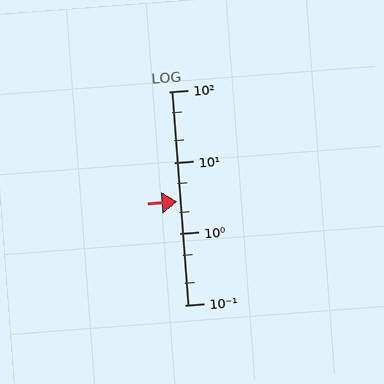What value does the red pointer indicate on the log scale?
The pointer indicates approximately 2.8.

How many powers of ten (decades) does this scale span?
The scale spans 3 decades, from 0.1 to 100.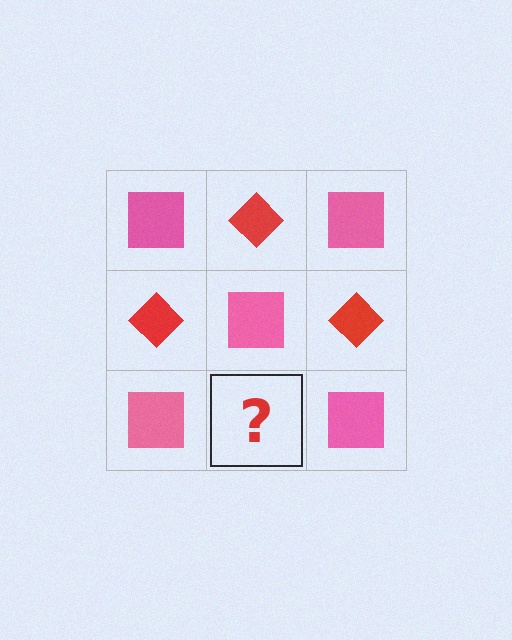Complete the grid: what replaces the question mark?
The question mark should be replaced with a red diamond.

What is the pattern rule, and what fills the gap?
The rule is that it alternates pink square and red diamond in a checkerboard pattern. The gap should be filled with a red diamond.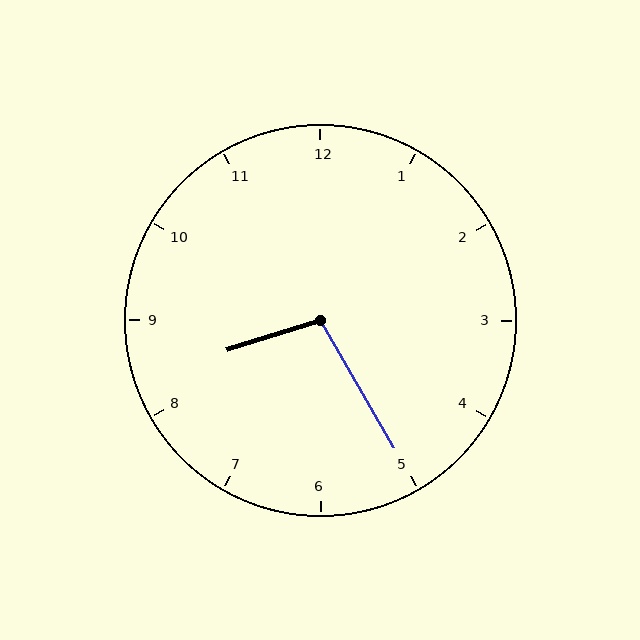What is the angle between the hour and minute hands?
Approximately 102 degrees.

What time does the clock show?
8:25.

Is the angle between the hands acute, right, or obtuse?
It is obtuse.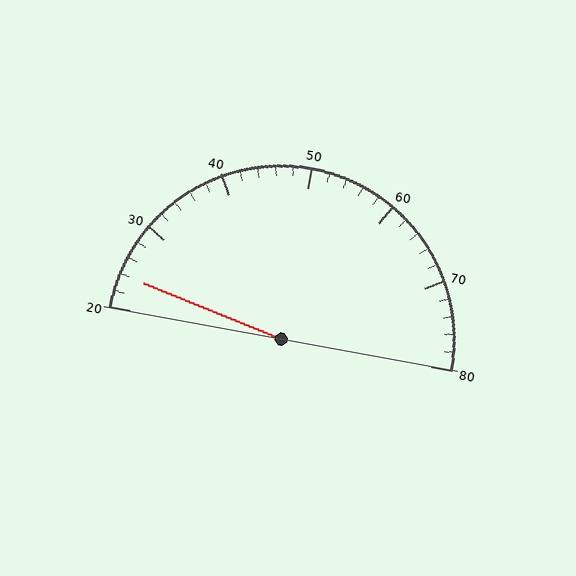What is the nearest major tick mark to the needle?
The nearest major tick mark is 20.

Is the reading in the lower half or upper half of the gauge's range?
The reading is in the lower half of the range (20 to 80).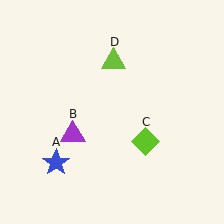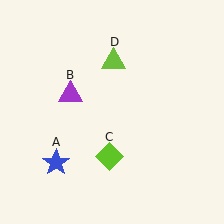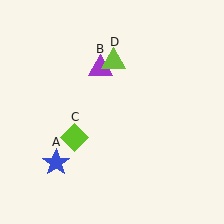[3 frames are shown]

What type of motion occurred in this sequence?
The purple triangle (object B), lime diamond (object C) rotated clockwise around the center of the scene.